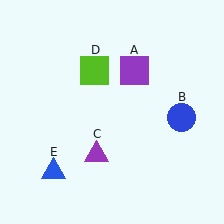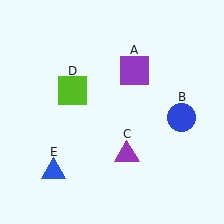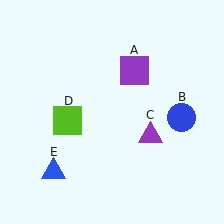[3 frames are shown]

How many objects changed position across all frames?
2 objects changed position: purple triangle (object C), lime square (object D).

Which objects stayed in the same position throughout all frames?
Purple square (object A) and blue circle (object B) and blue triangle (object E) remained stationary.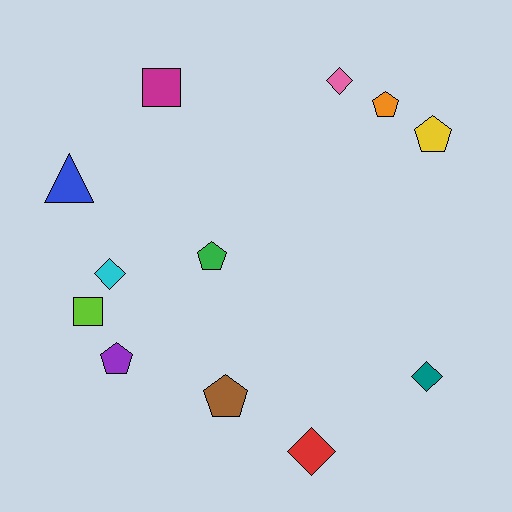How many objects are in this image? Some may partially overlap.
There are 12 objects.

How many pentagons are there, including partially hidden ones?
There are 5 pentagons.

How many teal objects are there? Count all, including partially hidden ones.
There is 1 teal object.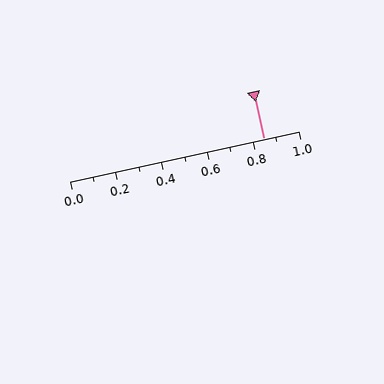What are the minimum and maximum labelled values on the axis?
The axis runs from 0.0 to 1.0.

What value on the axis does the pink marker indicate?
The marker indicates approximately 0.85.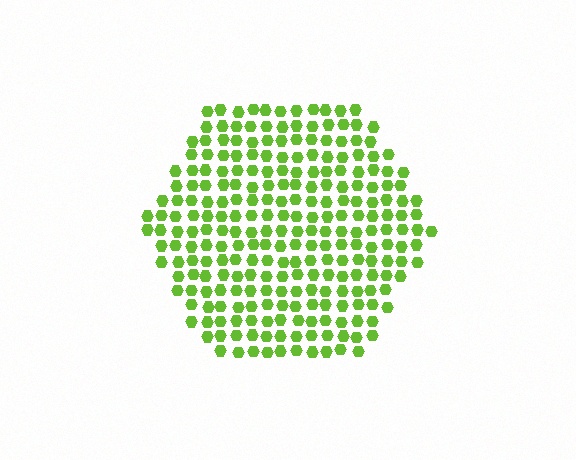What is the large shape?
The large shape is a hexagon.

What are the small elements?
The small elements are hexagons.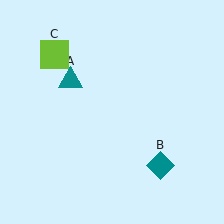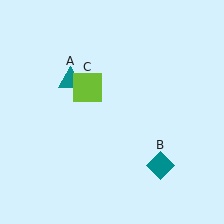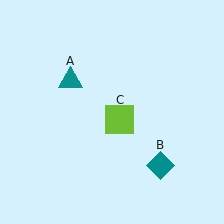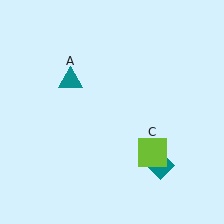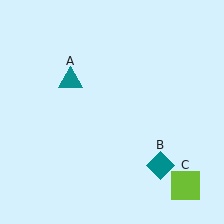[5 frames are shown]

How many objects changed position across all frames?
1 object changed position: lime square (object C).